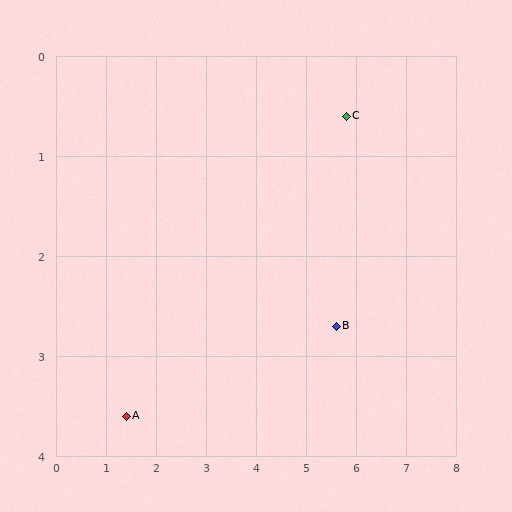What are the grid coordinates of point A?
Point A is at approximately (1.4, 3.6).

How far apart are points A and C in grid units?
Points A and C are about 5.3 grid units apart.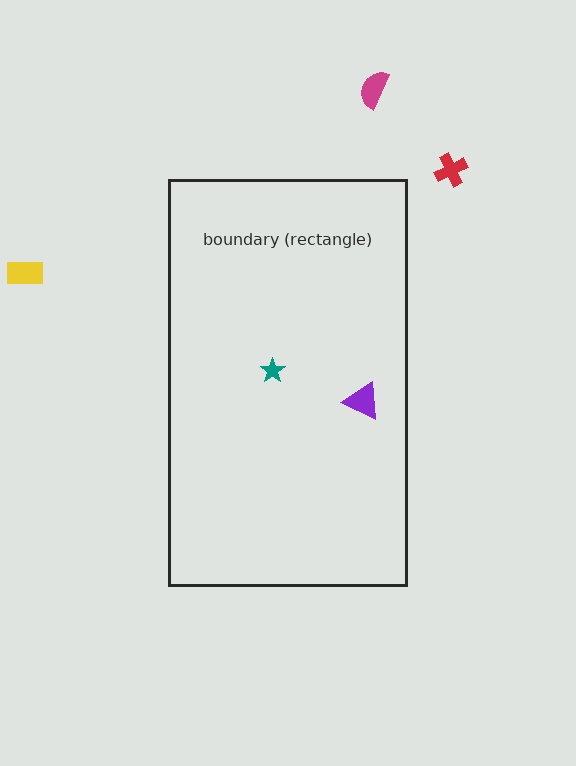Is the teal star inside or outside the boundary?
Inside.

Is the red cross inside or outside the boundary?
Outside.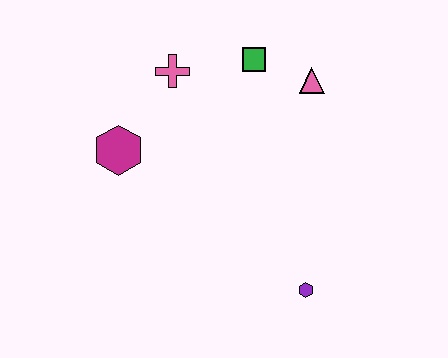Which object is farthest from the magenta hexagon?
The purple hexagon is farthest from the magenta hexagon.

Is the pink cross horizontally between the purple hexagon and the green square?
No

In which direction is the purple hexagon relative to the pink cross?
The purple hexagon is below the pink cross.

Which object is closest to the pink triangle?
The green square is closest to the pink triangle.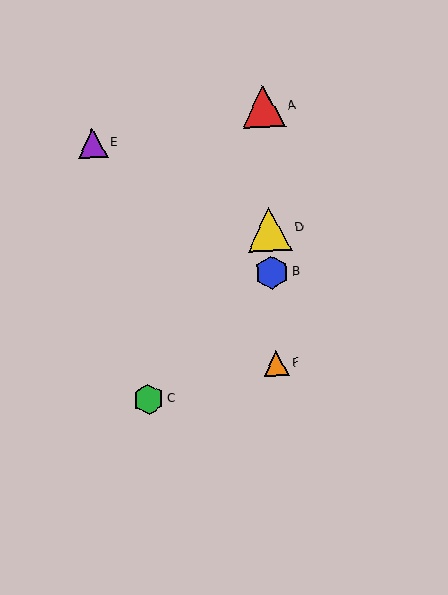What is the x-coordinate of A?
Object A is at x≈263.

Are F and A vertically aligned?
Yes, both are at x≈276.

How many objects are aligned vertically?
4 objects (A, B, D, F) are aligned vertically.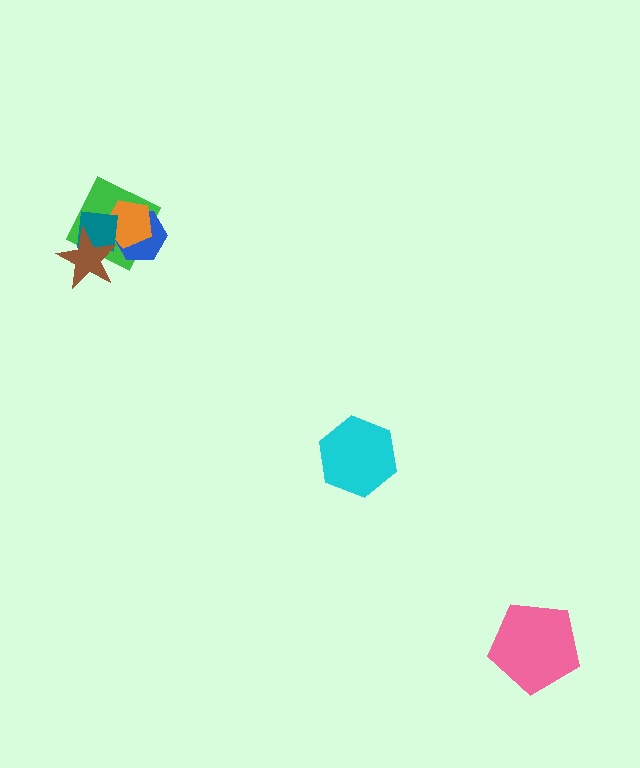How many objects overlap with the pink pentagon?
0 objects overlap with the pink pentagon.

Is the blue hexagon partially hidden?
Yes, it is partially covered by another shape.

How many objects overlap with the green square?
4 objects overlap with the green square.